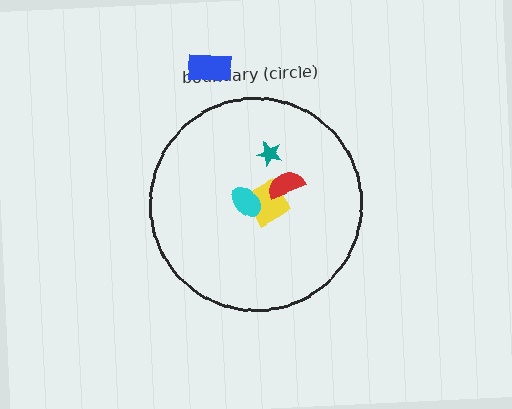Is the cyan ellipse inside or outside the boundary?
Inside.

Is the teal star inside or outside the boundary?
Inside.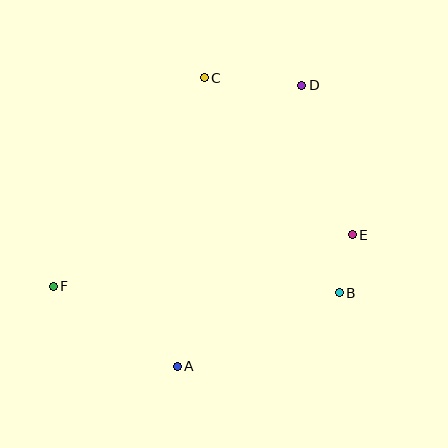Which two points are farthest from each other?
Points D and F are farthest from each other.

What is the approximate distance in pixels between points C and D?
The distance between C and D is approximately 98 pixels.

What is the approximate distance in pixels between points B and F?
The distance between B and F is approximately 286 pixels.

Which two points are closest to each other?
Points B and E are closest to each other.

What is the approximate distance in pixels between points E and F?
The distance between E and F is approximately 304 pixels.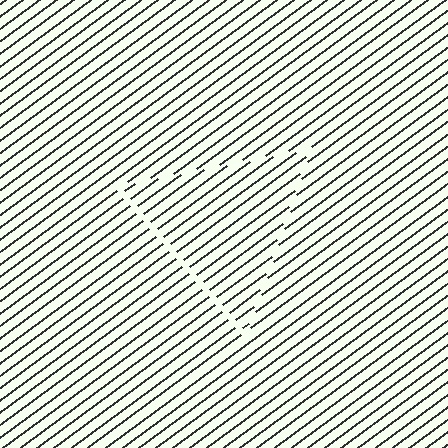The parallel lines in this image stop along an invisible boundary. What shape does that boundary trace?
An illusory triangle. The interior of the shape contains the same grating, shifted by half a period — the contour is defined by the phase discontinuity where line-ends from the inner and outer gratings abut.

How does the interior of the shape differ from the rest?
The interior of the shape contains the same grating, shifted by half a period — the contour is defined by the phase discontinuity where line-ends from the inner and outer gratings abut.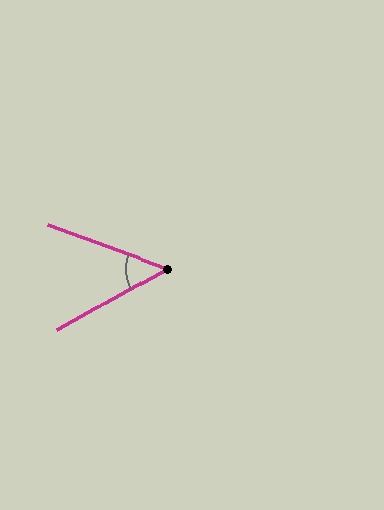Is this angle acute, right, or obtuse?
It is acute.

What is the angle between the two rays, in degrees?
Approximately 49 degrees.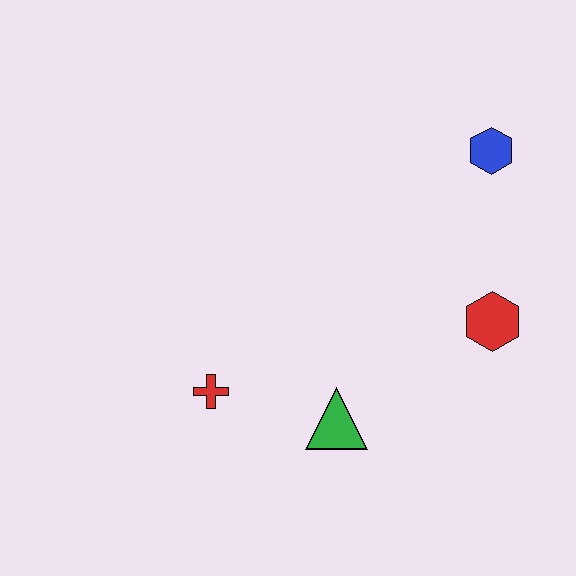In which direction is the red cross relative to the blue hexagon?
The red cross is to the left of the blue hexagon.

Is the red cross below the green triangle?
No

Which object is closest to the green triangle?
The red cross is closest to the green triangle.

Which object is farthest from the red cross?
The blue hexagon is farthest from the red cross.